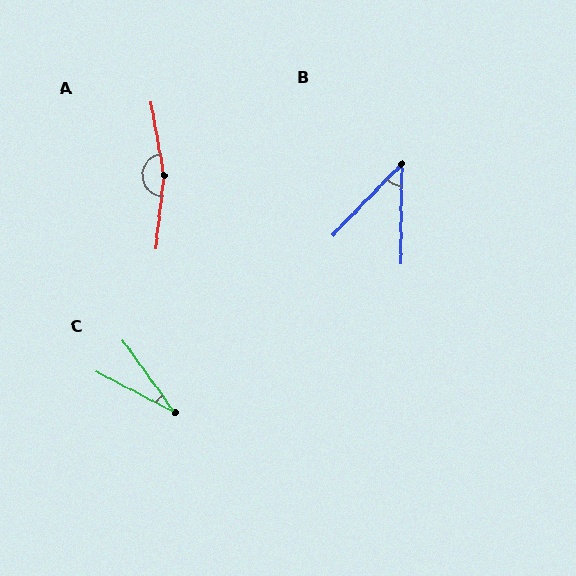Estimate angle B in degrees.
Approximately 43 degrees.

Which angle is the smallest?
C, at approximately 27 degrees.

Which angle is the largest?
A, at approximately 163 degrees.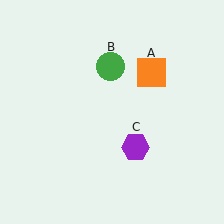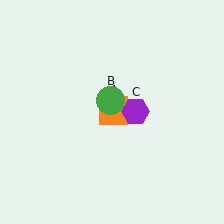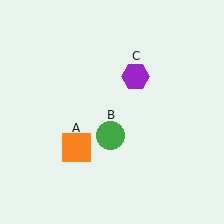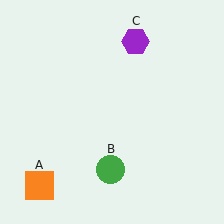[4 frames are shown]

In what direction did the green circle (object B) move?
The green circle (object B) moved down.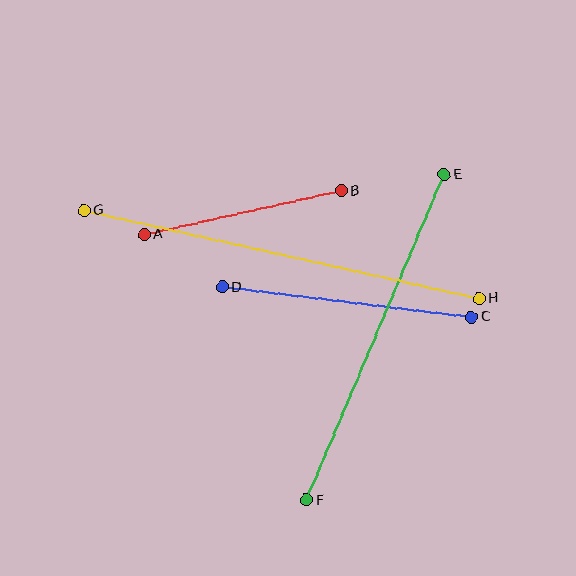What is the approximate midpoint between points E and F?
The midpoint is at approximately (375, 337) pixels.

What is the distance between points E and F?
The distance is approximately 353 pixels.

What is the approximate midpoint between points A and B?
The midpoint is at approximately (243, 213) pixels.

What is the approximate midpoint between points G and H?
The midpoint is at approximately (282, 255) pixels.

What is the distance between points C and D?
The distance is approximately 251 pixels.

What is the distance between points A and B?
The distance is approximately 202 pixels.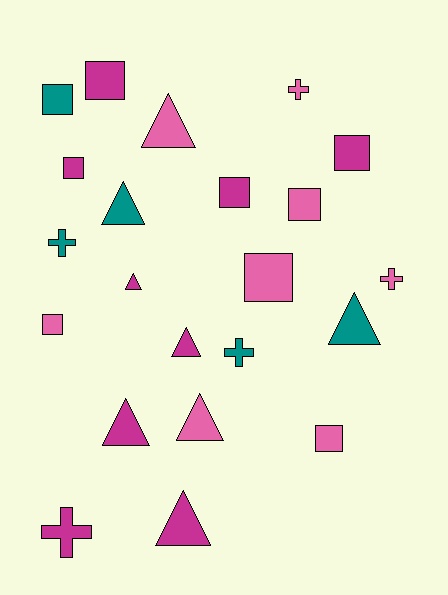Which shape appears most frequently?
Square, with 9 objects.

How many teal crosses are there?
There are 2 teal crosses.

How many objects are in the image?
There are 22 objects.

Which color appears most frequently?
Magenta, with 9 objects.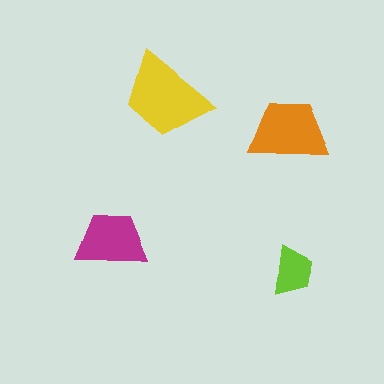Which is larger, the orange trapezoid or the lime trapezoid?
The orange one.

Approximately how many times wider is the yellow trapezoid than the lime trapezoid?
About 2 times wider.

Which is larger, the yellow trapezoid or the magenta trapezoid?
The yellow one.